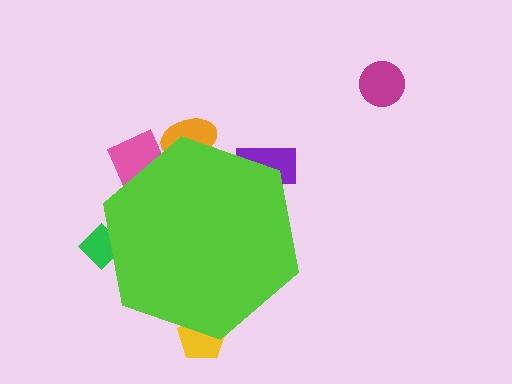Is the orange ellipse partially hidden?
Yes, the orange ellipse is partially hidden behind the lime hexagon.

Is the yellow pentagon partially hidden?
Yes, the yellow pentagon is partially hidden behind the lime hexagon.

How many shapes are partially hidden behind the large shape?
5 shapes are partially hidden.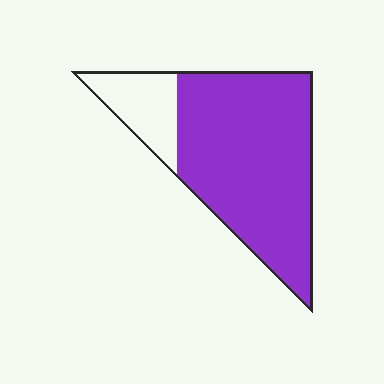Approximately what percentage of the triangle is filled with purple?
Approximately 80%.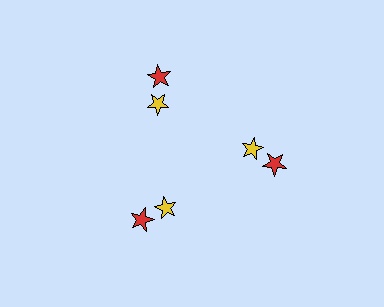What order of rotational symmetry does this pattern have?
This pattern has 3-fold rotational symmetry.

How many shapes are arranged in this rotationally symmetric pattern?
There are 6 shapes, arranged in 3 groups of 2.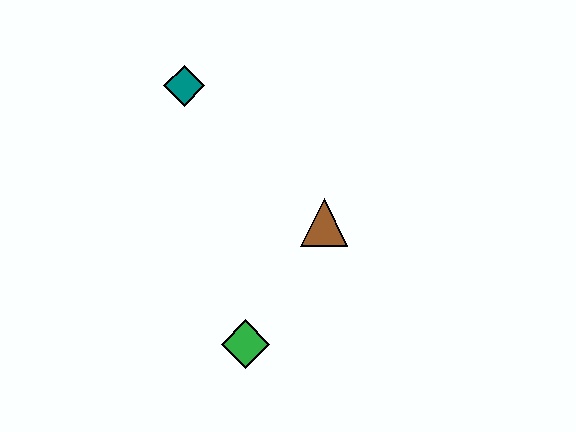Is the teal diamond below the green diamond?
No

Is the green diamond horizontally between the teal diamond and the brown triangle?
Yes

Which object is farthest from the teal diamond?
The green diamond is farthest from the teal diamond.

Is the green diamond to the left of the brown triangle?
Yes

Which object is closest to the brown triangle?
The green diamond is closest to the brown triangle.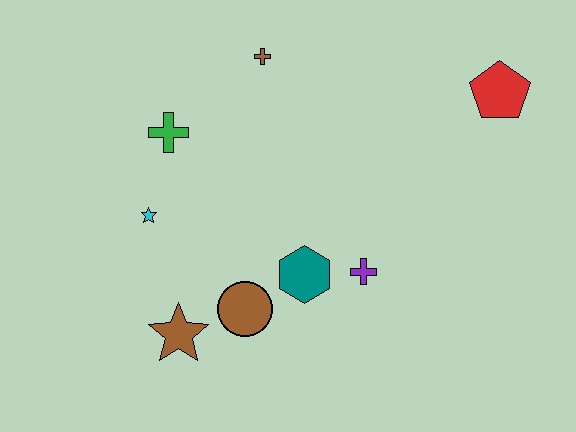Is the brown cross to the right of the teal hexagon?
No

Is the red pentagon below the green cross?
No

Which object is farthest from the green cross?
The red pentagon is farthest from the green cross.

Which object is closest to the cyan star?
The green cross is closest to the cyan star.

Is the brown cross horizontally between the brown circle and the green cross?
No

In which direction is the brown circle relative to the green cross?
The brown circle is below the green cross.